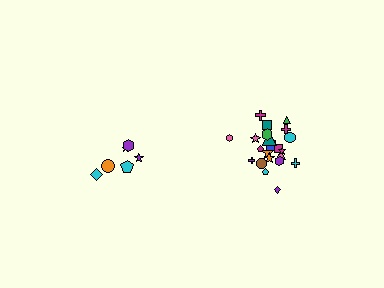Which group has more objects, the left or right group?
The right group.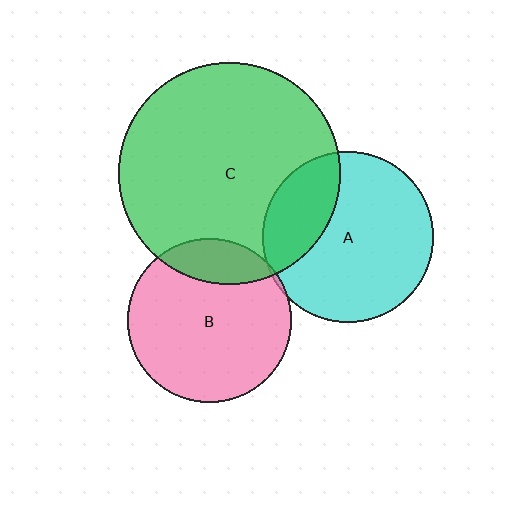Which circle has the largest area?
Circle C (green).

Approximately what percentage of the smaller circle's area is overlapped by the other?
Approximately 25%.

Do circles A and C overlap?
Yes.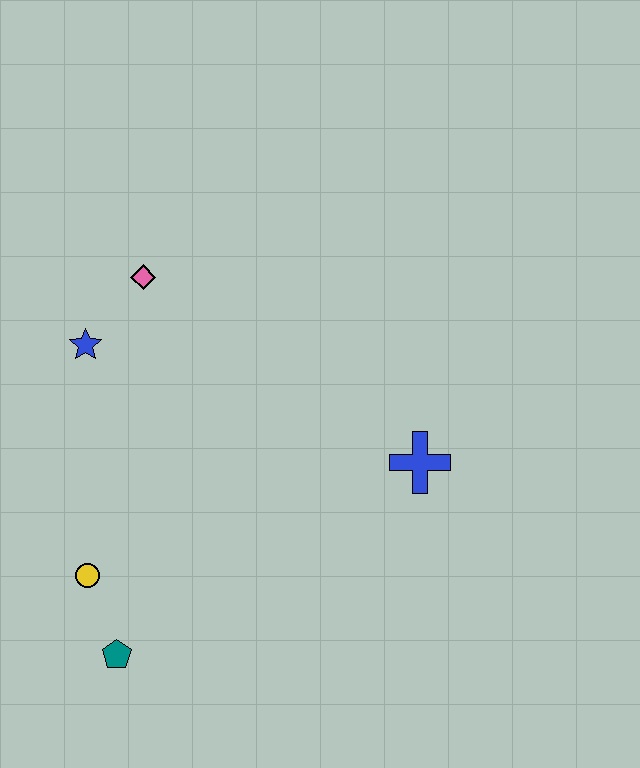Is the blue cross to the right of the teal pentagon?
Yes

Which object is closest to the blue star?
The pink diamond is closest to the blue star.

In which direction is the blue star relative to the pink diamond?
The blue star is below the pink diamond.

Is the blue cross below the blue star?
Yes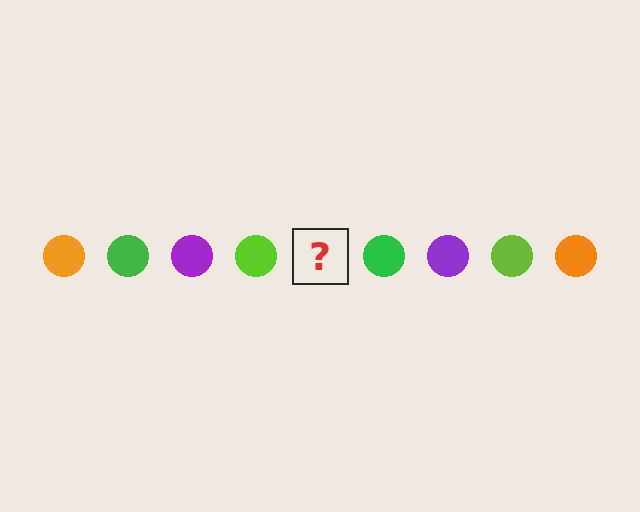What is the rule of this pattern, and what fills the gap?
The rule is that the pattern cycles through orange, green, purple, lime circles. The gap should be filled with an orange circle.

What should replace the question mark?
The question mark should be replaced with an orange circle.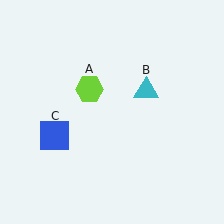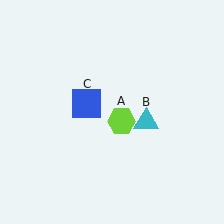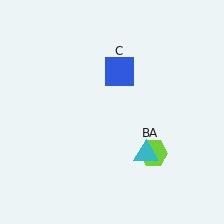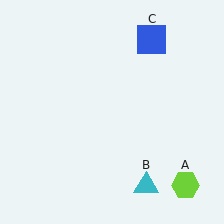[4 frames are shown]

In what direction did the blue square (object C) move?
The blue square (object C) moved up and to the right.